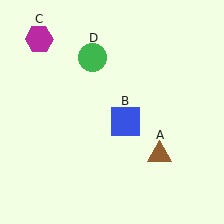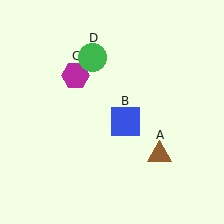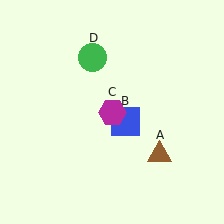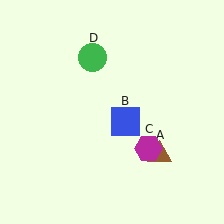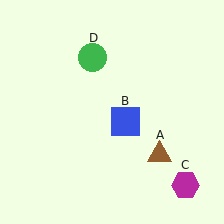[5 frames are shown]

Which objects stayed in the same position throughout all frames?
Brown triangle (object A) and blue square (object B) and green circle (object D) remained stationary.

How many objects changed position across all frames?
1 object changed position: magenta hexagon (object C).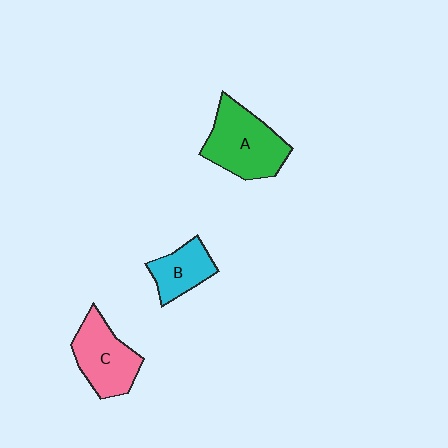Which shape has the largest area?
Shape A (green).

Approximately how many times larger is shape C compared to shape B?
Approximately 1.4 times.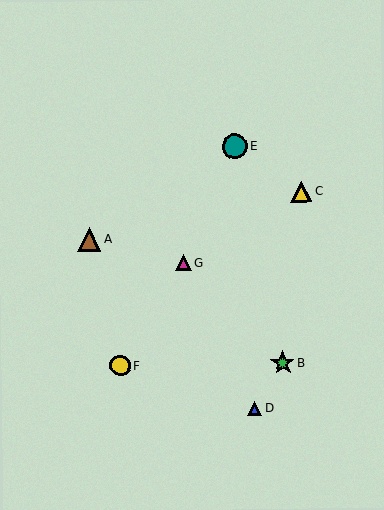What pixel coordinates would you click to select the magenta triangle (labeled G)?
Click at (183, 263) to select the magenta triangle G.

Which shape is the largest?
The teal circle (labeled E) is the largest.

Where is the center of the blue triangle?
The center of the blue triangle is at (255, 408).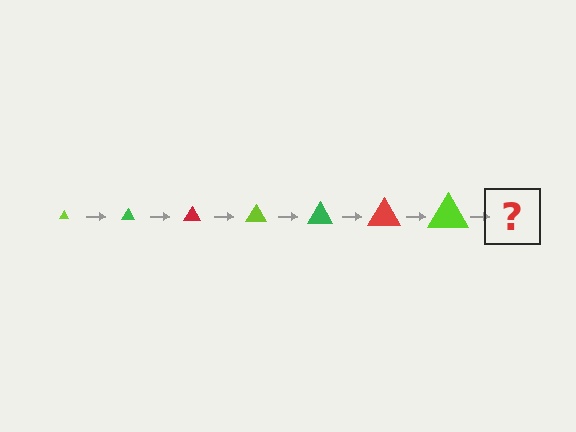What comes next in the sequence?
The next element should be a green triangle, larger than the previous one.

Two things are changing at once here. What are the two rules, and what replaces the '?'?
The two rules are that the triangle grows larger each step and the color cycles through lime, green, and red. The '?' should be a green triangle, larger than the previous one.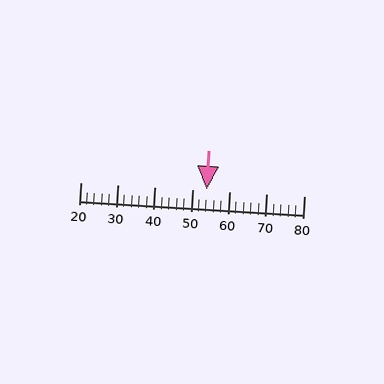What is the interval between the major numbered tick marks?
The major tick marks are spaced 10 units apart.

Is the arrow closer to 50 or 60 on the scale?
The arrow is closer to 50.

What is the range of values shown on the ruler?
The ruler shows values from 20 to 80.